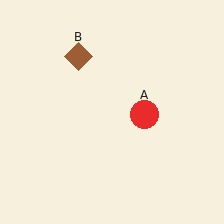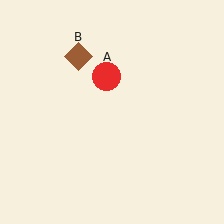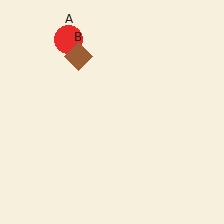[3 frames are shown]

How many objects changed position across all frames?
1 object changed position: red circle (object A).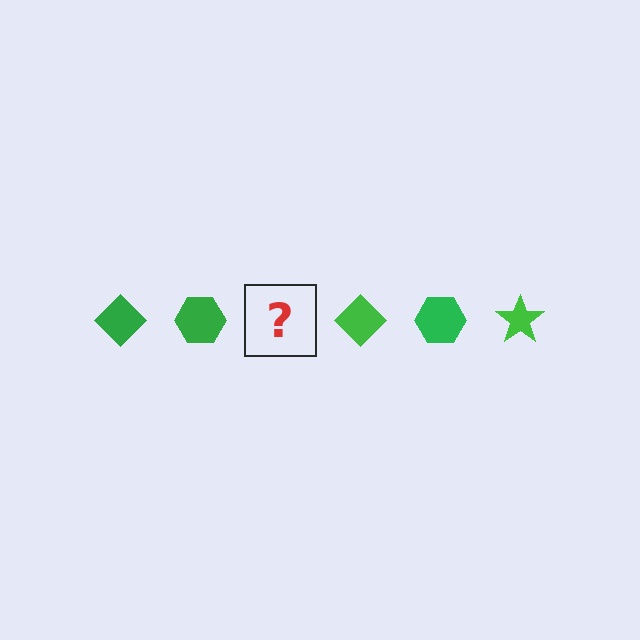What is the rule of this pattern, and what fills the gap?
The rule is that the pattern cycles through diamond, hexagon, star shapes in green. The gap should be filled with a green star.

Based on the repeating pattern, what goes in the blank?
The blank should be a green star.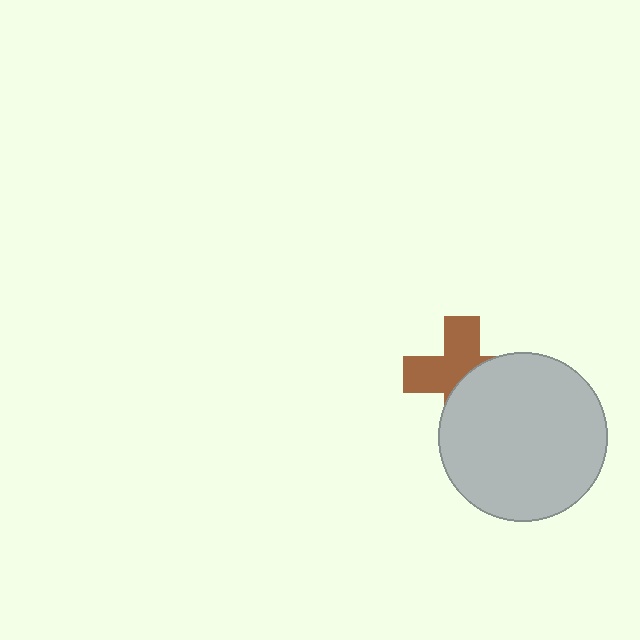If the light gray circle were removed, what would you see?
You would see the complete brown cross.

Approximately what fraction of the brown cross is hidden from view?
Roughly 46% of the brown cross is hidden behind the light gray circle.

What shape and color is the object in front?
The object in front is a light gray circle.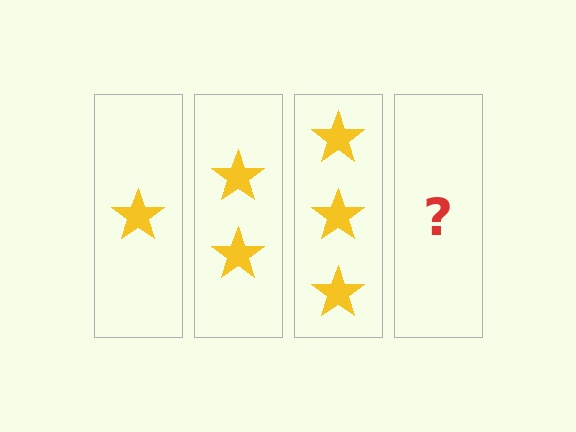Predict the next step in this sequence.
The next step is 4 stars.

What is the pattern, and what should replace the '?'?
The pattern is that each step adds one more star. The '?' should be 4 stars.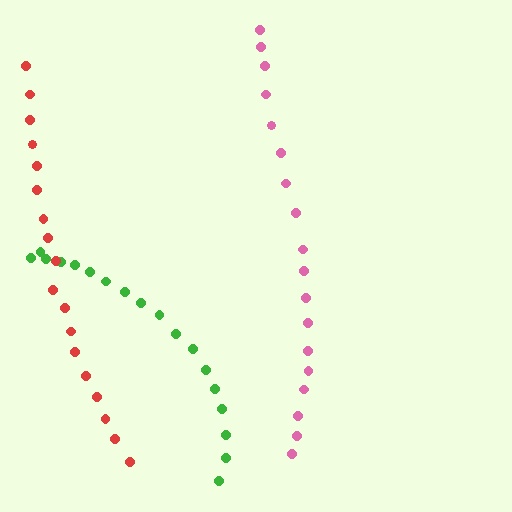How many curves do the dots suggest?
There are 3 distinct paths.